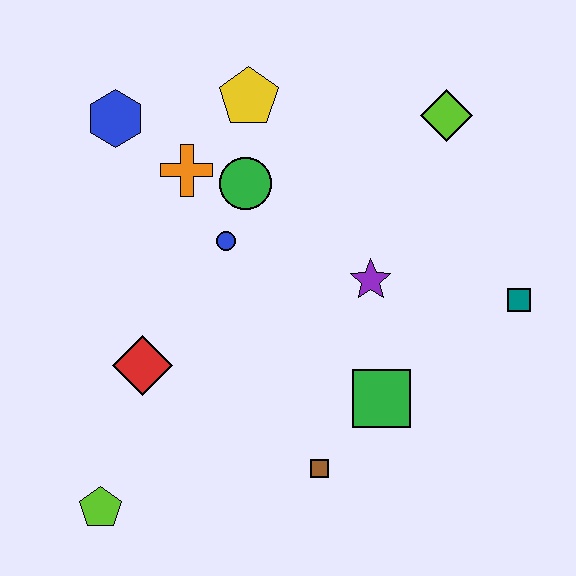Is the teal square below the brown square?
No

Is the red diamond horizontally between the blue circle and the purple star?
No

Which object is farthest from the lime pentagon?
The lime diamond is farthest from the lime pentagon.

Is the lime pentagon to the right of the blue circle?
No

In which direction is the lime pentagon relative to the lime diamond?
The lime pentagon is below the lime diamond.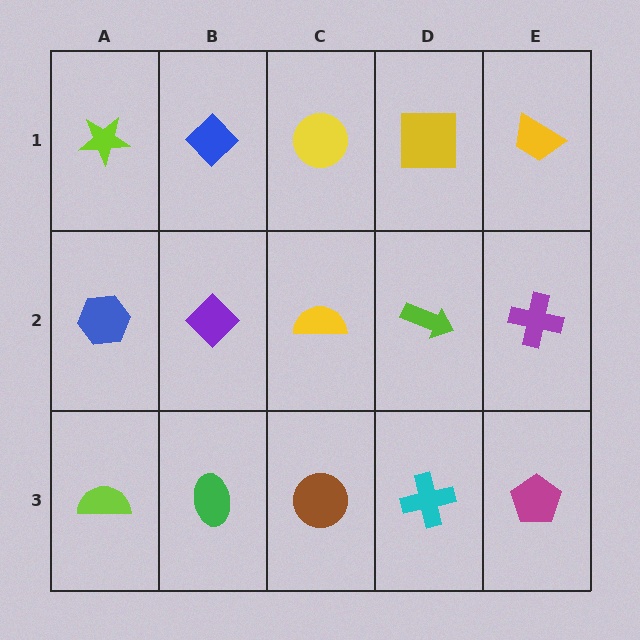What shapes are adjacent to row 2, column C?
A yellow circle (row 1, column C), a brown circle (row 3, column C), a purple diamond (row 2, column B), a lime arrow (row 2, column D).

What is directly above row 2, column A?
A lime star.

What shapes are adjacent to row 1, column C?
A yellow semicircle (row 2, column C), a blue diamond (row 1, column B), a yellow square (row 1, column D).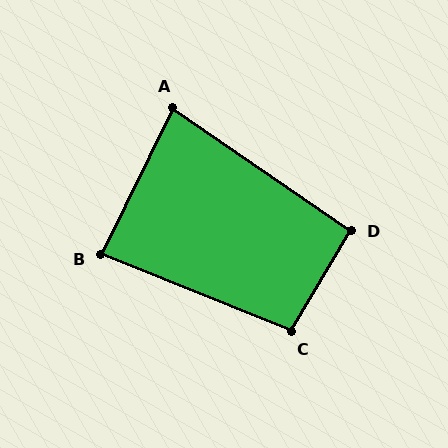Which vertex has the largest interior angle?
C, at approximately 98 degrees.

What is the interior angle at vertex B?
Approximately 86 degrees (approximately right).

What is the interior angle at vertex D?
Approximately 94 degrees (approximately right).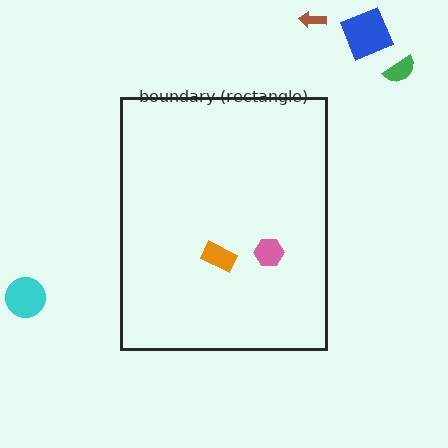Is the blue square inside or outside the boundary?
Outside.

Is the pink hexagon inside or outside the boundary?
Inside.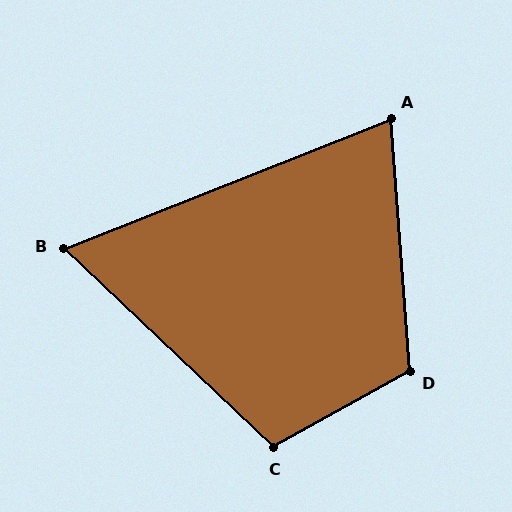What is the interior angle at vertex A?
Approximately 73 degrees (acute).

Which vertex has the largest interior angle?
D, at approximately 115 degrees.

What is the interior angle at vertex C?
Approximately 107 degrees (obtuse).